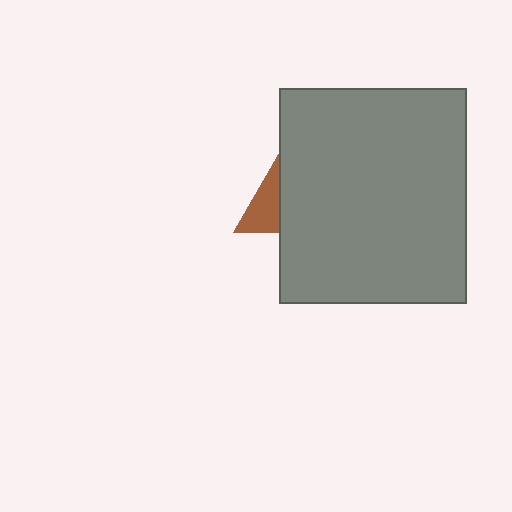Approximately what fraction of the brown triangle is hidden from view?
Roughly 61% of the brown triangle is hidden behind the gray rectangle.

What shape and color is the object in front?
The object in front is a gray rectangle.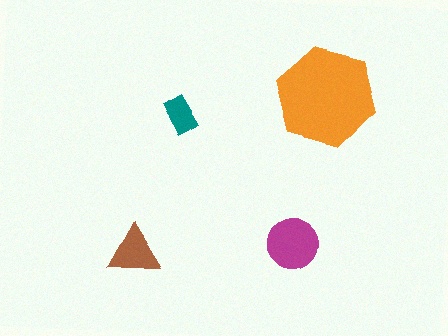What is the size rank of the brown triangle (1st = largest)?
3rd.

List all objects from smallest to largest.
The teal rectangle, the brown triangle, the magenta circle, the orange hexagon.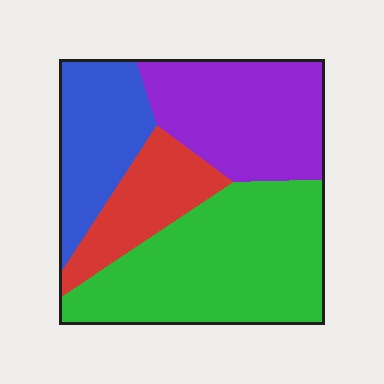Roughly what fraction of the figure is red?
Red covers around 15% of the figure.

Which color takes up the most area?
Green, at roughly 40%.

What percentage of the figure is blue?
Blue takes up less than a quarter of the figure.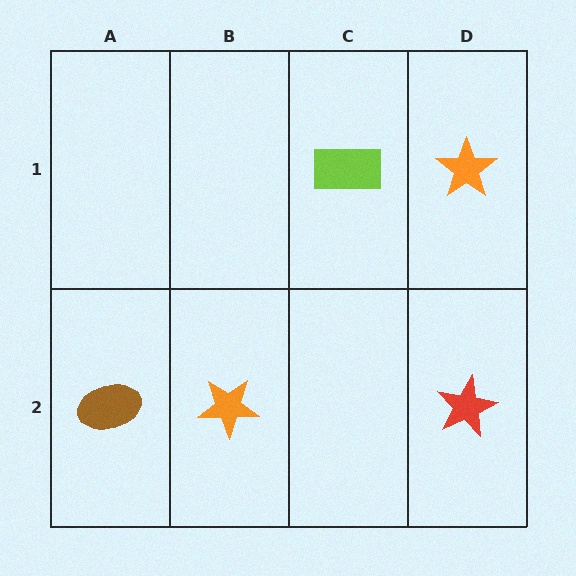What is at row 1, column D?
An orange star.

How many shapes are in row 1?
2 shapes.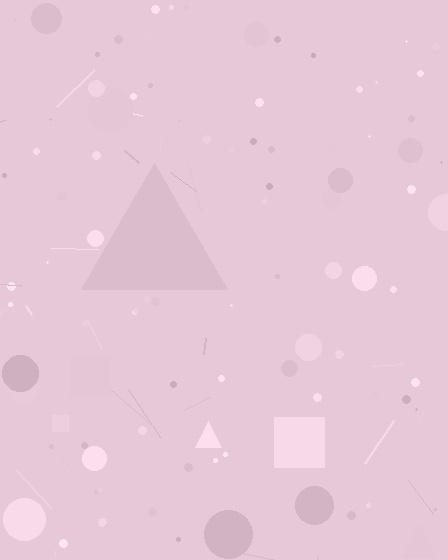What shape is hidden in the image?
A triangle is hidden in the image.